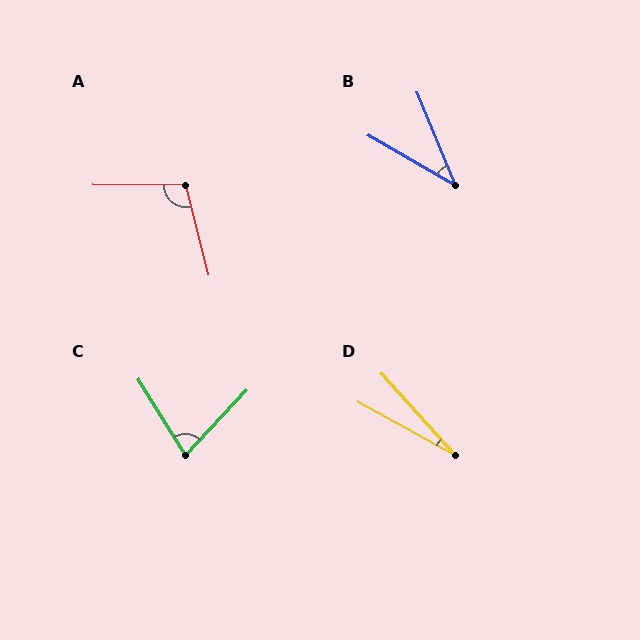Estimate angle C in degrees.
Approximately 75 degrees.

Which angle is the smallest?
D, at approximately 19 degrees.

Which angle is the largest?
A, at approximately 104 degrees.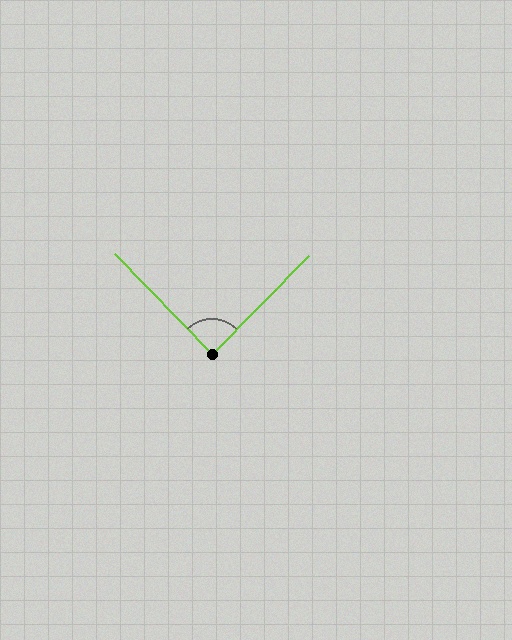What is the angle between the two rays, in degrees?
Approximately 88 degrees.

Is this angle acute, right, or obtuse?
It is approximately a right angle.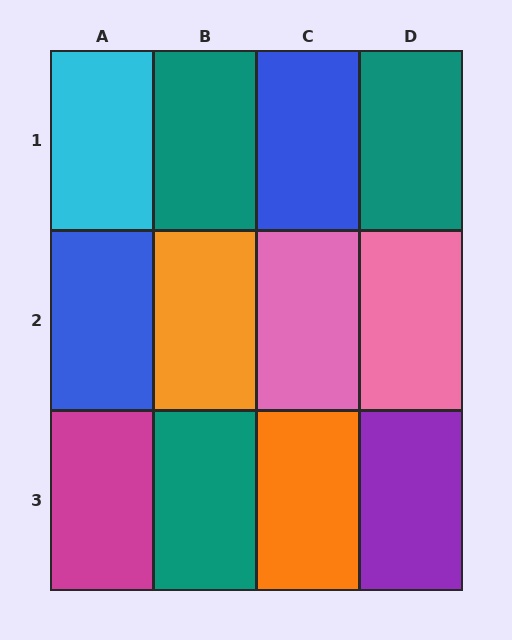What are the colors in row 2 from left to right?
Blue, orange, pink, pink.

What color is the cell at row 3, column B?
Teal.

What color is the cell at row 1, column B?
Teal.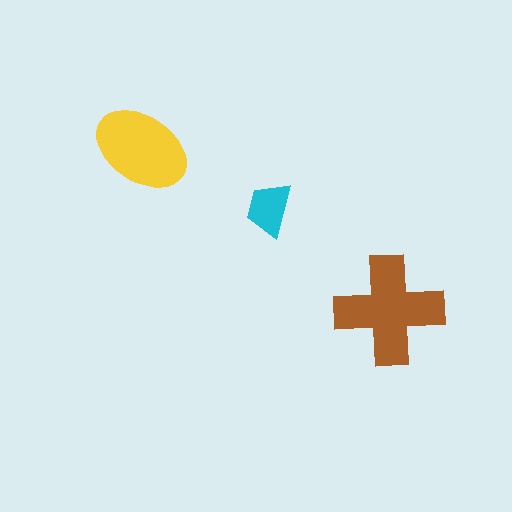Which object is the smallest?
The cyan trapezoid.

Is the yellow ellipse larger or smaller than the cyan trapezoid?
Larger.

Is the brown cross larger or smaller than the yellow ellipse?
Larger.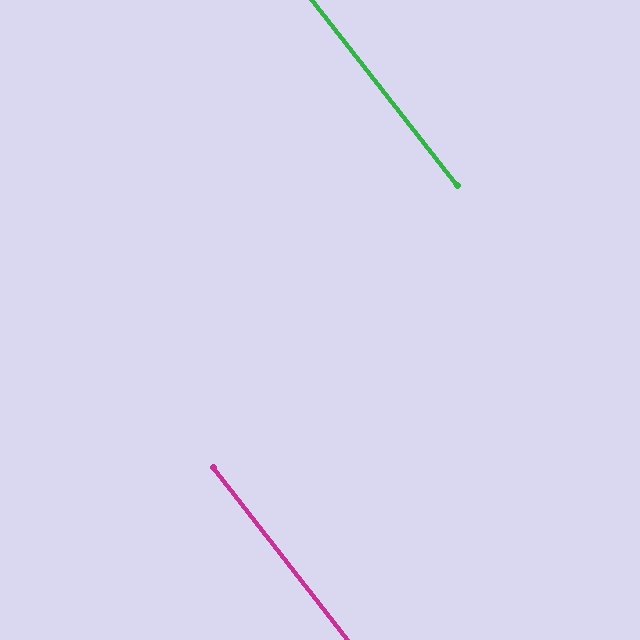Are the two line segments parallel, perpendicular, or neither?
Parallel — their directions differ by only 0.0°.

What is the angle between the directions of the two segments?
Approximately 0 degrees.